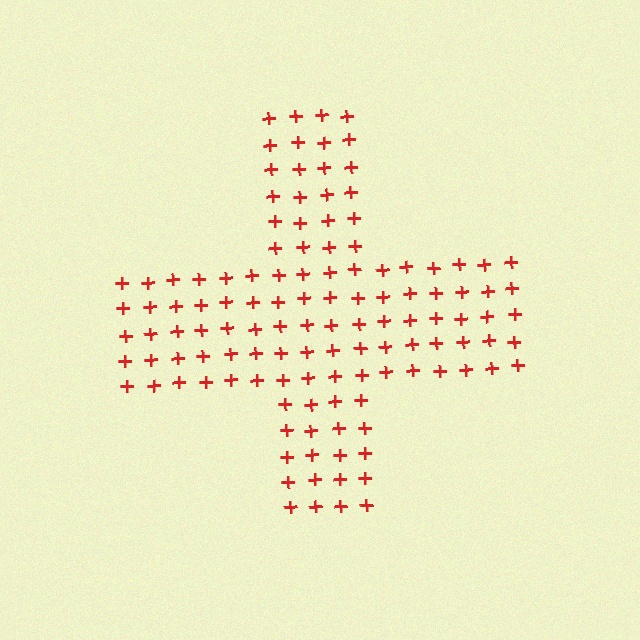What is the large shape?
The large shape is a cross.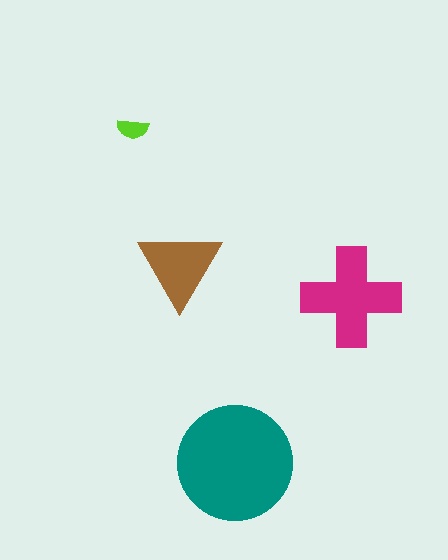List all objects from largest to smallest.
The teal circle, the magenta cross, the brown triangle, the lime semicircle.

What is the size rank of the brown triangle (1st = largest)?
3rd.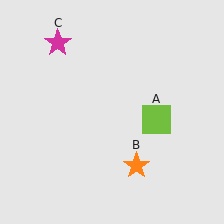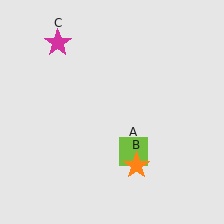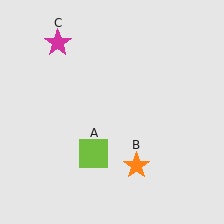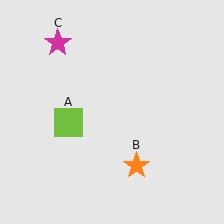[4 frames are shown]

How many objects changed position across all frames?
1 object changed position: lime square (object A).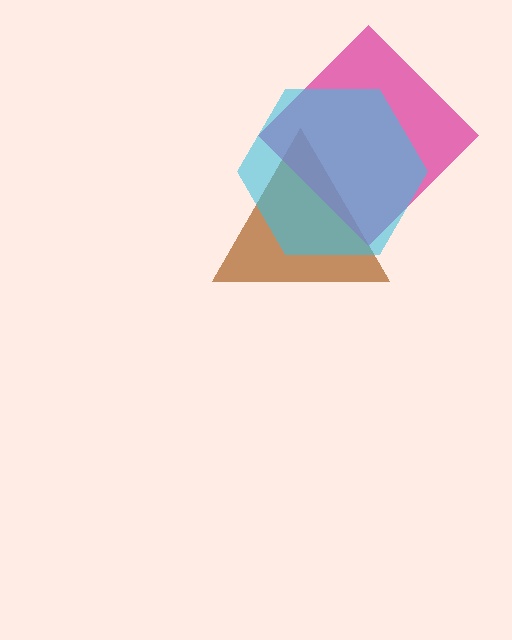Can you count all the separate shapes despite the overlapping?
Yes, there are 3 separate shapes.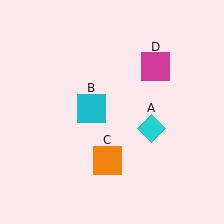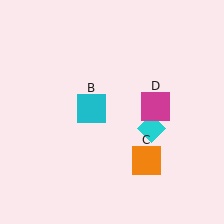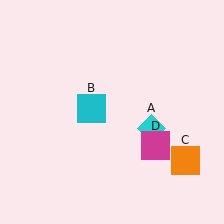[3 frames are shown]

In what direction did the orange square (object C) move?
The orange square (object C) moved right.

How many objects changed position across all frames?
2 objects changed position: orange square (object C), magenta square (object D).